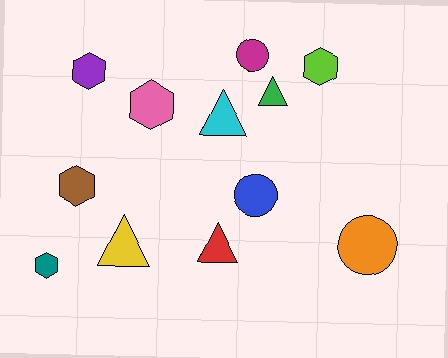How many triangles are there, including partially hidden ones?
There are 4 triangles.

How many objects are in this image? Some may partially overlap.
There are 12 objects.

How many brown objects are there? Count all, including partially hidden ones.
There is 1 brown object.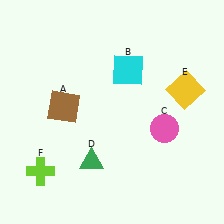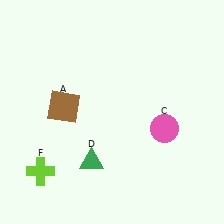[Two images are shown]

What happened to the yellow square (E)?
The yellow square (E) was removed in Image 2. It was in the top-right area of Image 1.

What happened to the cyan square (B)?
The cyan square (B) was removed in Image 2. It was in the top-right area of Image 1.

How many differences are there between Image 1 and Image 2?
There are 2 differences between the two images.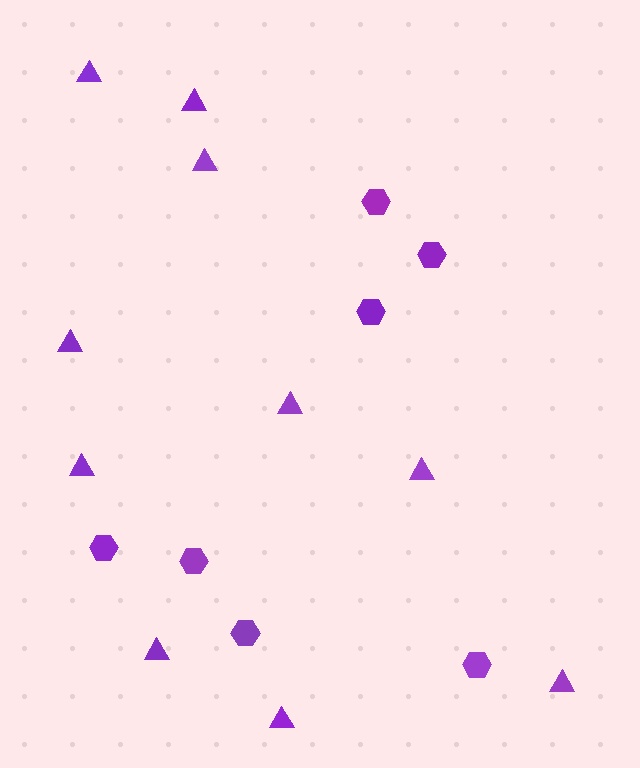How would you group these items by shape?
There are 2 groups: one group of triangles (10) and one group of hexagons (7).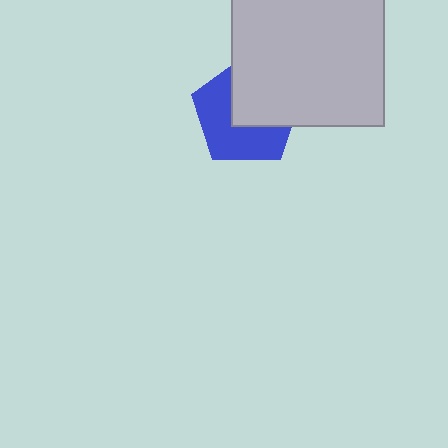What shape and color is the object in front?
The object in front is a light gray square.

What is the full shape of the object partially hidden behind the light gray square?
The partially hidden object is a blue pentagon.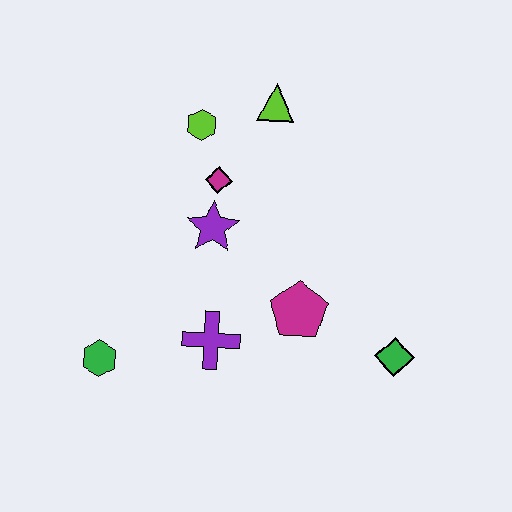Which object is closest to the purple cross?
The magenta pentagon is closest to the purple cross.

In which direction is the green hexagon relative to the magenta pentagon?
The green hexagon is to the left of the magenta pentagon.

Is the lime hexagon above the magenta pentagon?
Yes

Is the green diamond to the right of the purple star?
Yes